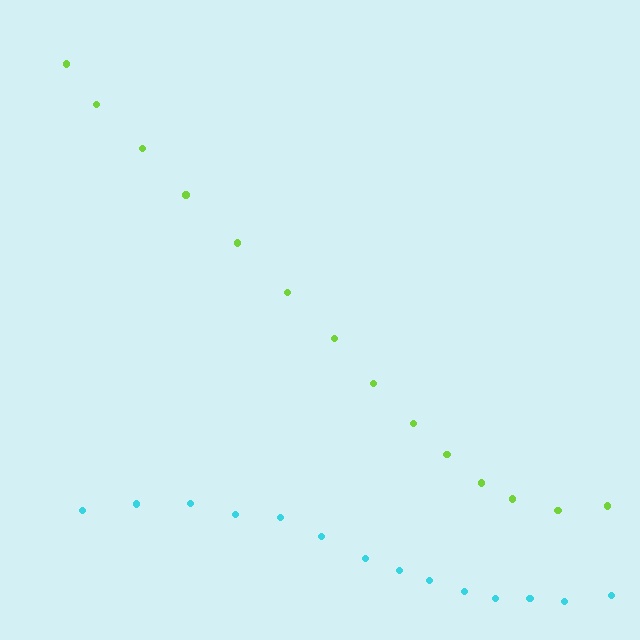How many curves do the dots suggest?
There are 2 distinct paths.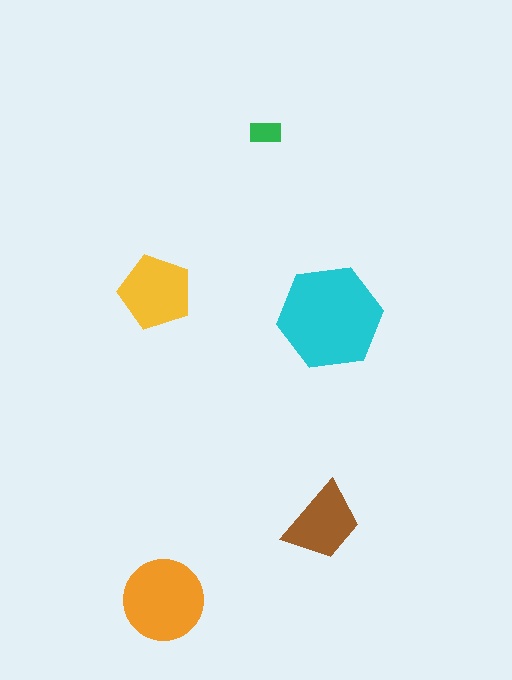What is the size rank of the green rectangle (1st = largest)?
5th.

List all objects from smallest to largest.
The green rectangle, the brown trapezoid, the yellow pentagon, the orange circle, the cyan hexagon.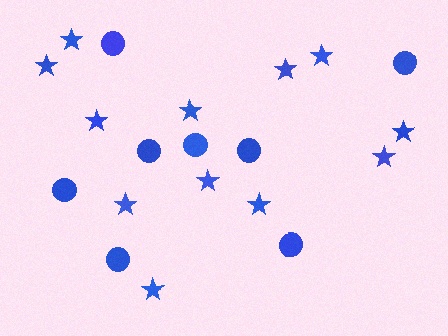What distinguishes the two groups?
There are 2 groups: one group of circles (8) and one group of stars (12).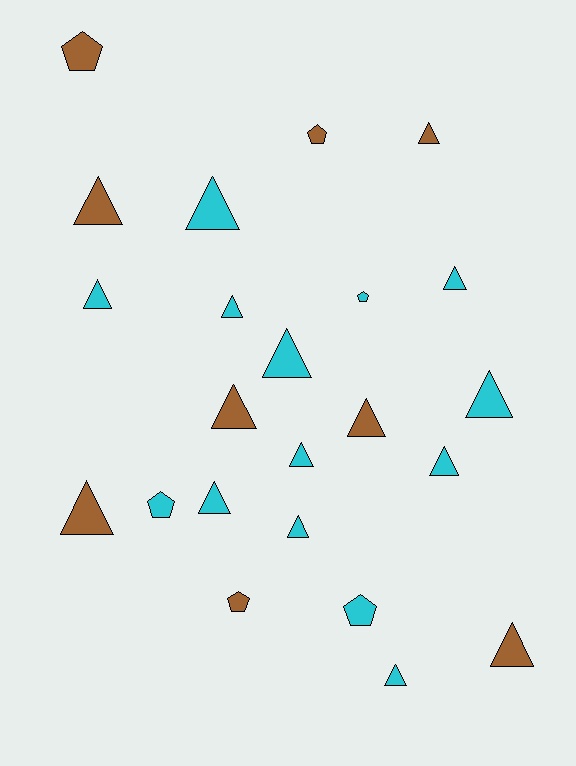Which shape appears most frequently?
Triangle, with 17 objects.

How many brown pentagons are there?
There are 3 brown pentagons.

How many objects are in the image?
There are 23 objects.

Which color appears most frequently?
Cyan, with 14 objects.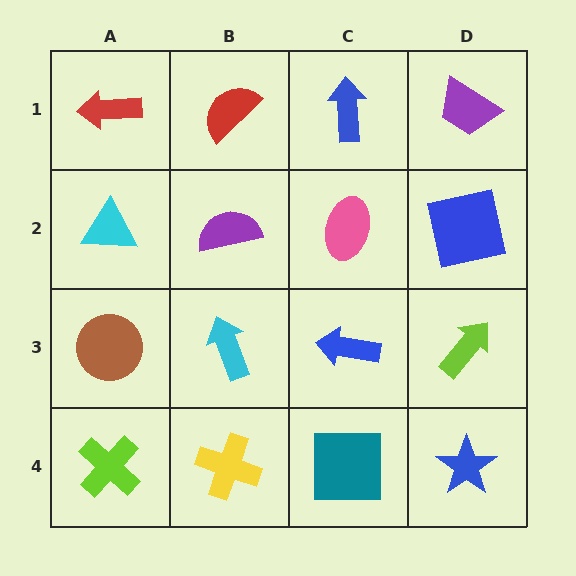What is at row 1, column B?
A red semicircle.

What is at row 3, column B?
A cyan arrow.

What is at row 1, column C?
A blue arrow.